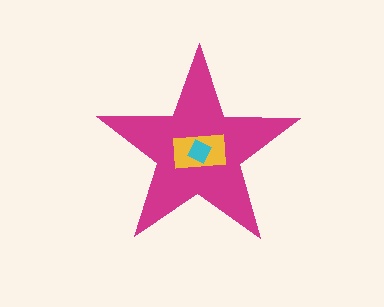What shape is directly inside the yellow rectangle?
The cyan diamond.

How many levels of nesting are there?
3.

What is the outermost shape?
The magenta star.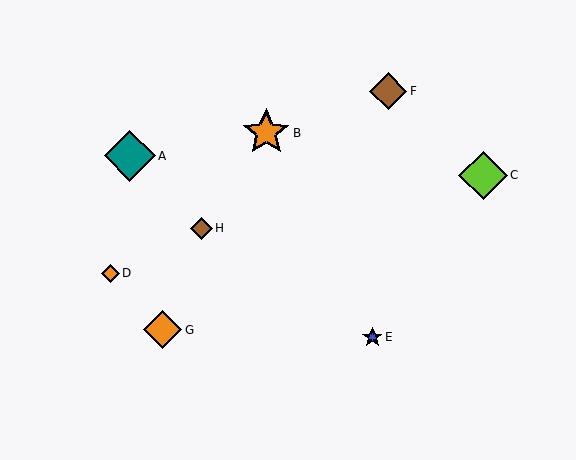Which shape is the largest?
The teal diamond (labeled A) is the largest.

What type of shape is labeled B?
Shape B is an orange star.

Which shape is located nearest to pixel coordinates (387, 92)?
The brown diamond (labeled F) at (388, 91) is nearest to that location.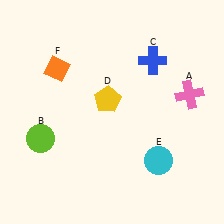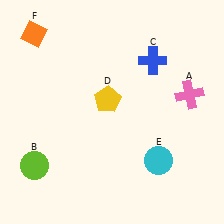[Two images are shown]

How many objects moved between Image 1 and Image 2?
2 objects moved between the two images.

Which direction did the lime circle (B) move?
The lime circle (B) moved down.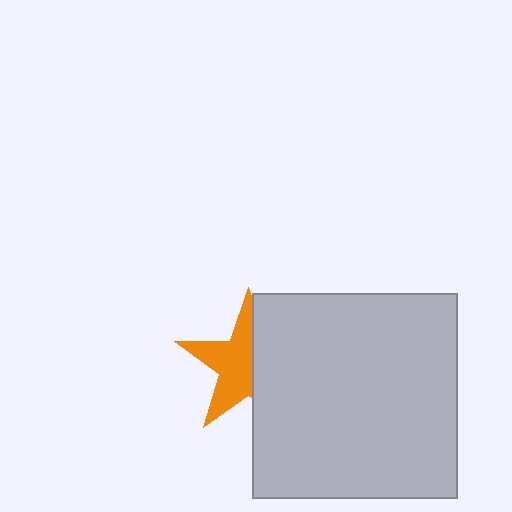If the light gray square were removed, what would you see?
You would see the complete orange star.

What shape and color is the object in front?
The object in front is a light gray square.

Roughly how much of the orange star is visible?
About half of it is visible (roughly 55%).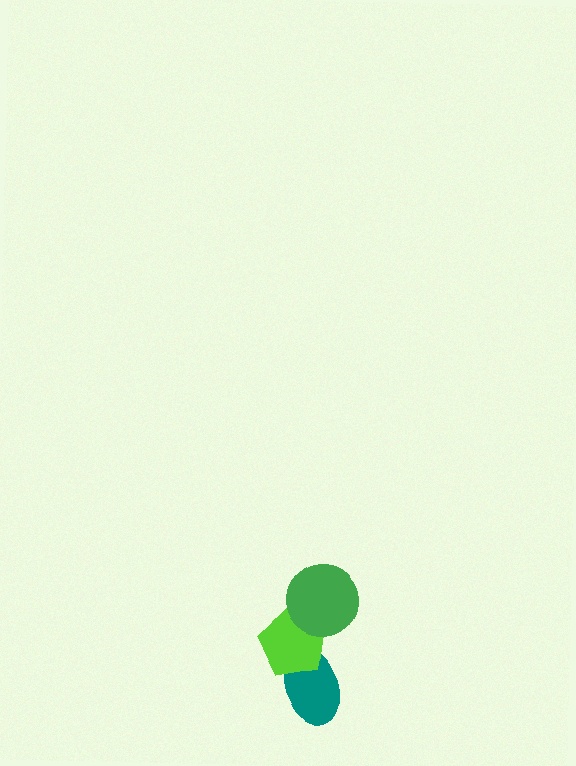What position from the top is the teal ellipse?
The teal ellipse is 3rd from the top.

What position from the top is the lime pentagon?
The lime pentagon is 2nd from the top.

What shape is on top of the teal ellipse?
The lime pentagon is on top of the teal ellipse.